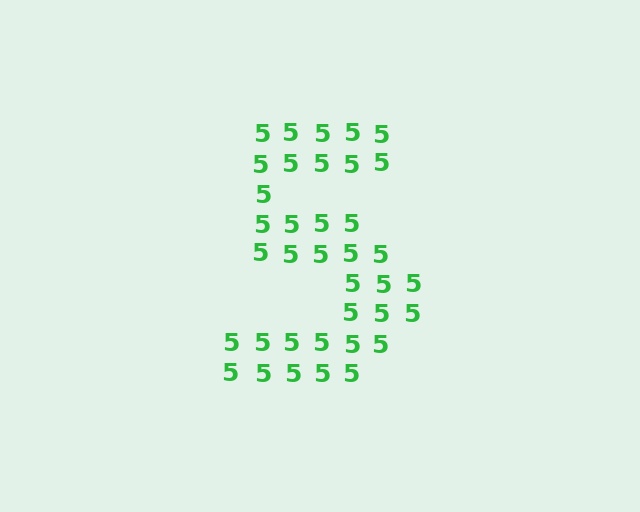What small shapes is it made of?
It is made of small digit 5's.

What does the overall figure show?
The overall figure shows the digit 5.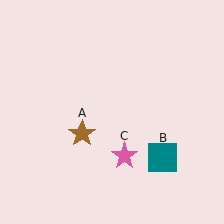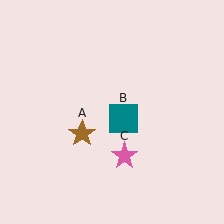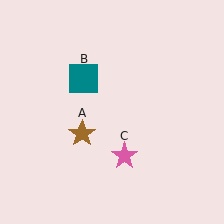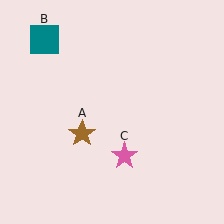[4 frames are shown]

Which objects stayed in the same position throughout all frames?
Brown star (object A) and pink star (object C) remained stationary.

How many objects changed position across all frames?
1 object changed position: teal square (object B).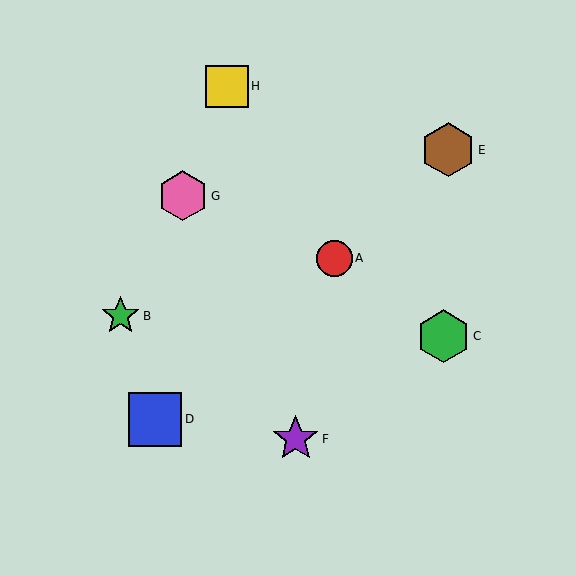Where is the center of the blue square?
The center of the blue square is at (155, 419).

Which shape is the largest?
The brown hexagon (labeled E) is the largest.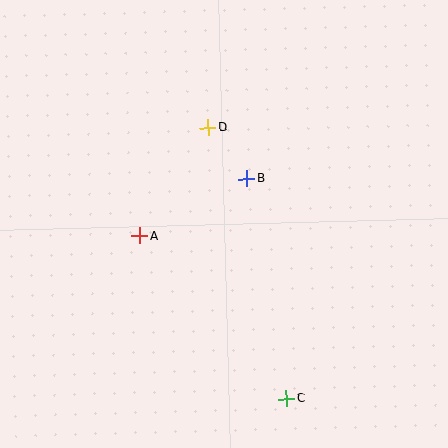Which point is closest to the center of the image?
Point B at (247, 179) is closest to the center.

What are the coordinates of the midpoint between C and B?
The midpoint between C and B is at (266, 289).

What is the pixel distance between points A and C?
The distance between A and C is 219 pixels.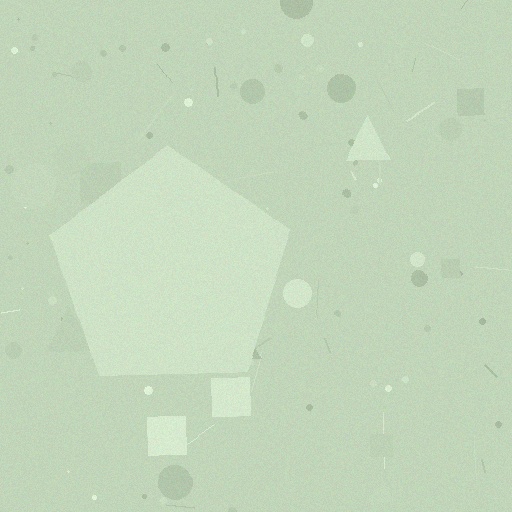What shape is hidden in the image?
A pentagon is hidden in the image.